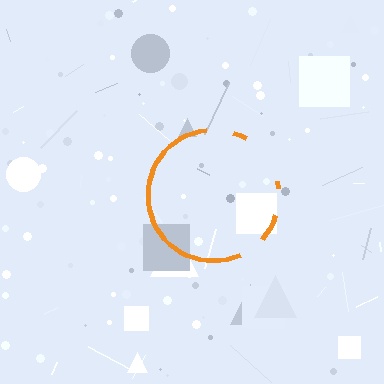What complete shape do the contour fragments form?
The contour fragments form a circle.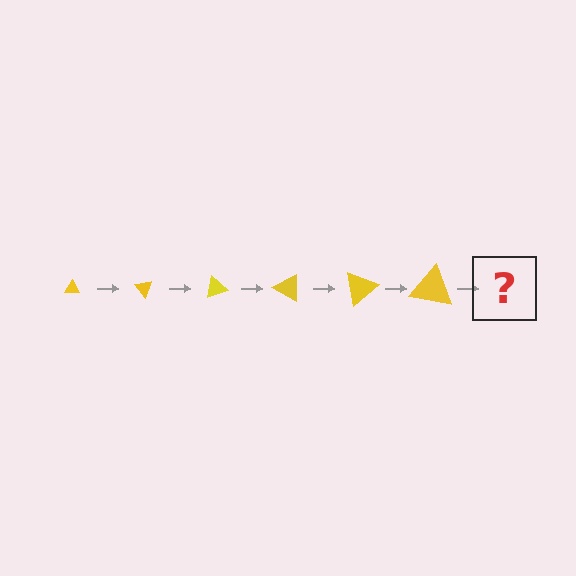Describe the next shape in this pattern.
It should be a triangle, larger than the previous one and rotated 300 degrees from the start.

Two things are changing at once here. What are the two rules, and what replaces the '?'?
The two rules are that the triangle grows larger each step and it rotates 50 degrees each step. The '?' should be a triangle, larger than the previous one and rotated 300 degrees from the start.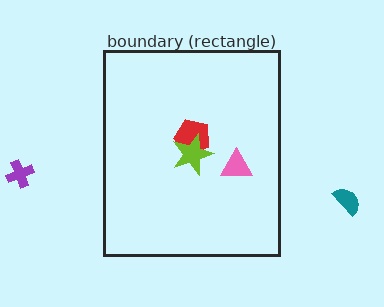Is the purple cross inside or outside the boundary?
Outside.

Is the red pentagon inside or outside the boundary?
Inside.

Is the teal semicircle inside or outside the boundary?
Outside.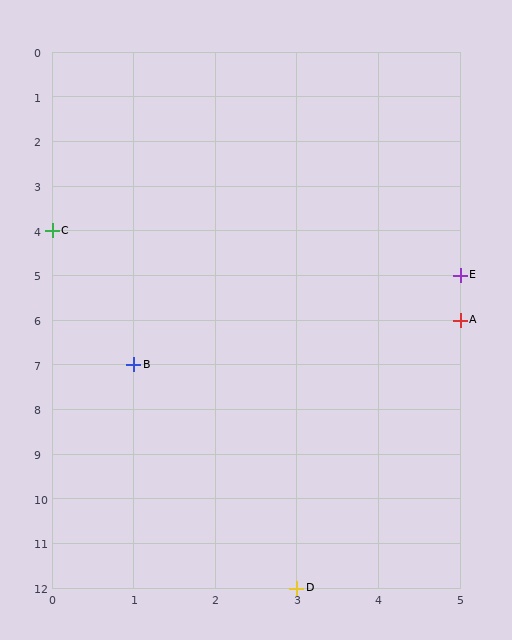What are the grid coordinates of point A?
Point A is at grid coordinates (5, 6).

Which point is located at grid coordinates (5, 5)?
Point E is at (5, 5).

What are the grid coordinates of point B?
Point B is at grid coordinates (1, 7).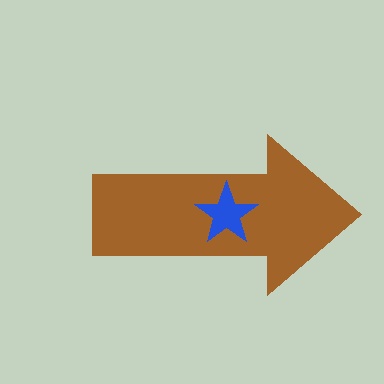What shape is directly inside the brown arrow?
The blue star.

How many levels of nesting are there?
2.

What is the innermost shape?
The blue star.